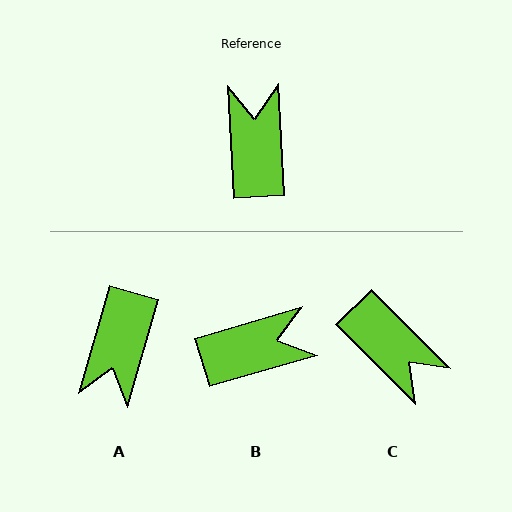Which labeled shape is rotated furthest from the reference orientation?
A, about 161 degrees away.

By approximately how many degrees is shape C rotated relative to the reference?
Approximately 138 degrees clockwise.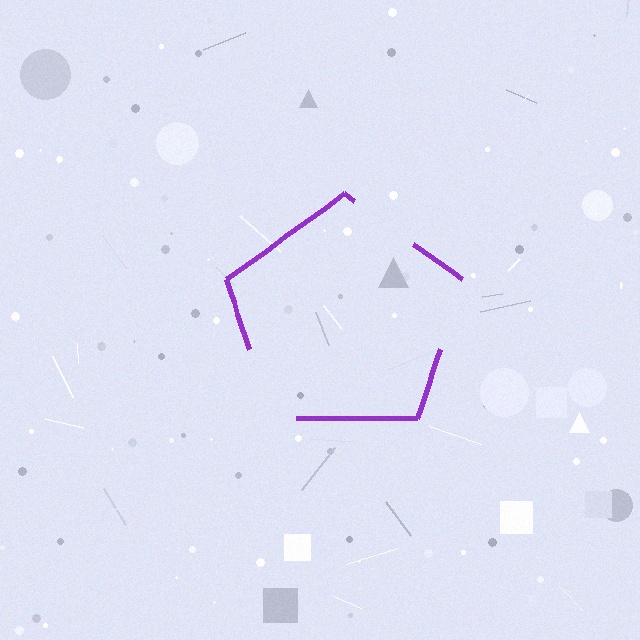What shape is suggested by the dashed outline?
The dashed outline suggests a pentagon.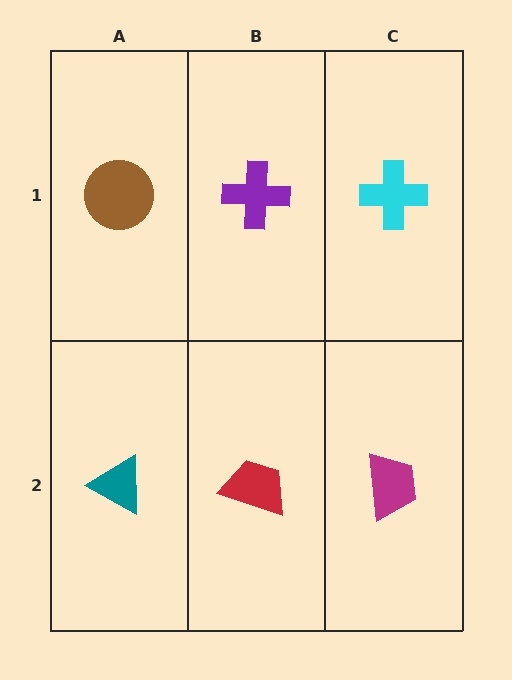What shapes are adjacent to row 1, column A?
A teal triangle (row 2, column A), a purple cross (row 1, column B).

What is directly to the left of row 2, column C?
A red trapezoid.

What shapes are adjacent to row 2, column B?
A purple cross (row 1, column B), a teal triangle (row 2, column A), a magenta trapezoid (row 2, column C).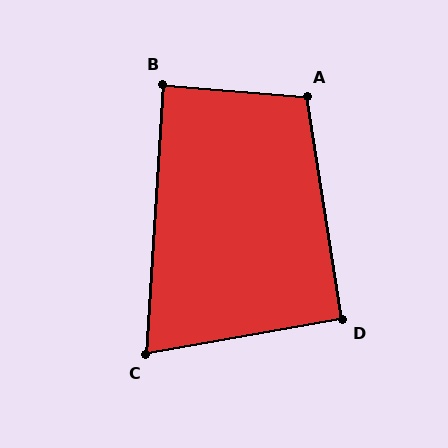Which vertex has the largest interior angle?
A, at approximately 104 degrees.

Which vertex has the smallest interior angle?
C, at approximately 76 degrees.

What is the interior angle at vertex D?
Approximately 91 degrees (approximately right).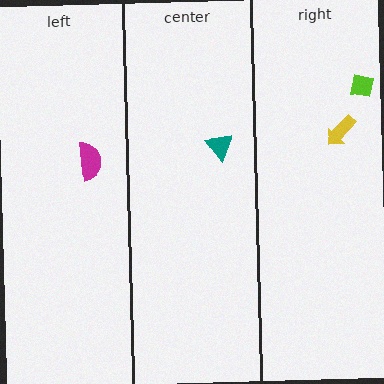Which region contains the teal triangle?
The center region.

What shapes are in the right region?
The yellow arrow, the lime square.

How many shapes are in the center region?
1.